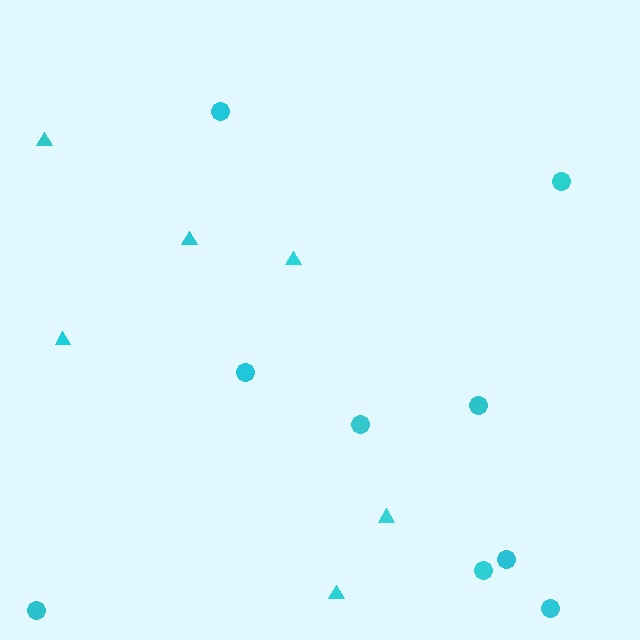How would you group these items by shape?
There are 2 groups: one group of triangles (6) and one group of circles (9).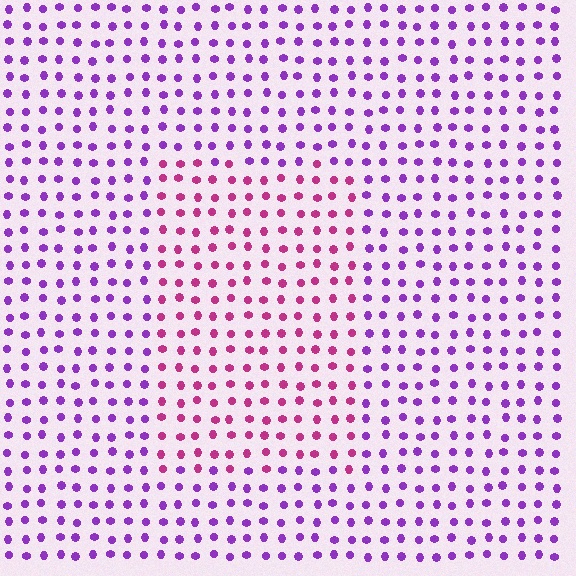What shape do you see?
I see a rectangle.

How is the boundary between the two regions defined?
The boundary is defined purely by a slight shift in hue (about 44 degrees). Spacing, size, and orientation are identical on both sides.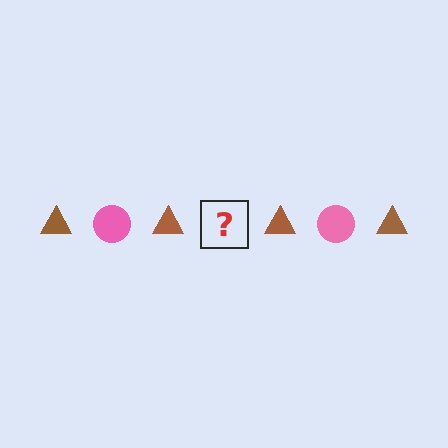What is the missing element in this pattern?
The missing element is a pink circle.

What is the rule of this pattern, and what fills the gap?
The rule is that the pattern alternates between brown triangle and pink circle. The gap should be filled with a pink circle.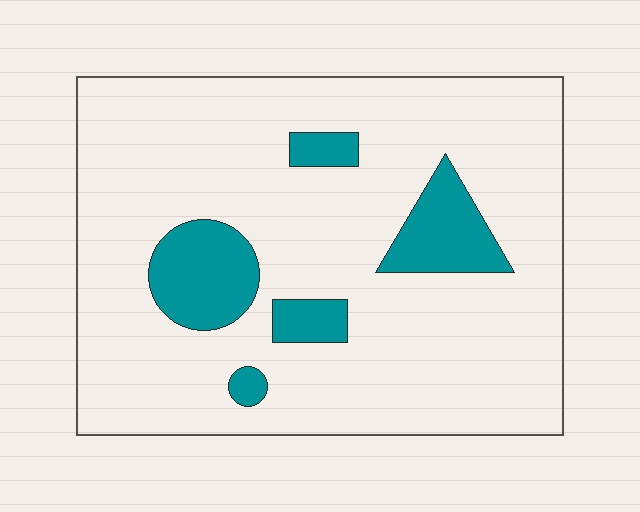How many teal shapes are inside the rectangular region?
5.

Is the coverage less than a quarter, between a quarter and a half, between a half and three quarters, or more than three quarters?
Less than a quarter.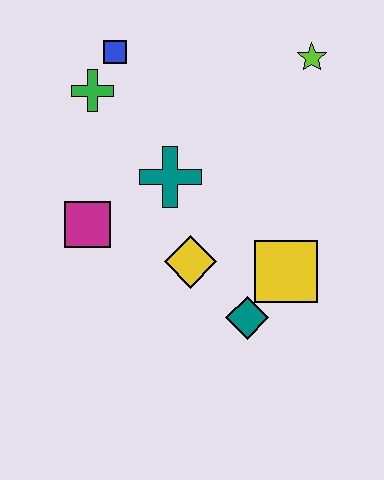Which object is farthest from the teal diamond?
The blue square is farthest from the teal diamond.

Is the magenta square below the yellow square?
No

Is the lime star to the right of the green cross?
Yes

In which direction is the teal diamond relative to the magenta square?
The teal diamond is to the right of the magenta square.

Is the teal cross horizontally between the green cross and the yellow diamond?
Yes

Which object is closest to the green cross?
The blue square is closest to the green cross.